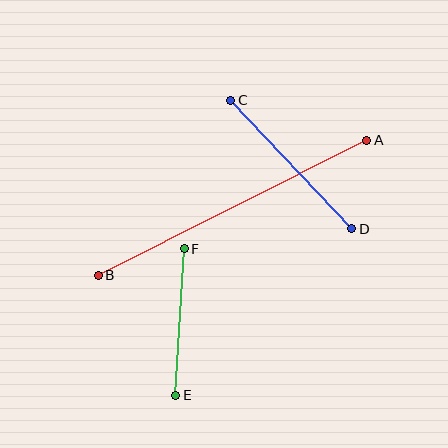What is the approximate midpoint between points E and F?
The midpoint is at approximately (180, 322) pixels.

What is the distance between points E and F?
The distance is approximately 147 pixels.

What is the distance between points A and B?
The distance is approximately 300 pixels.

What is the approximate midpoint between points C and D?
The midpoint is at approximately (291, 165) pixels.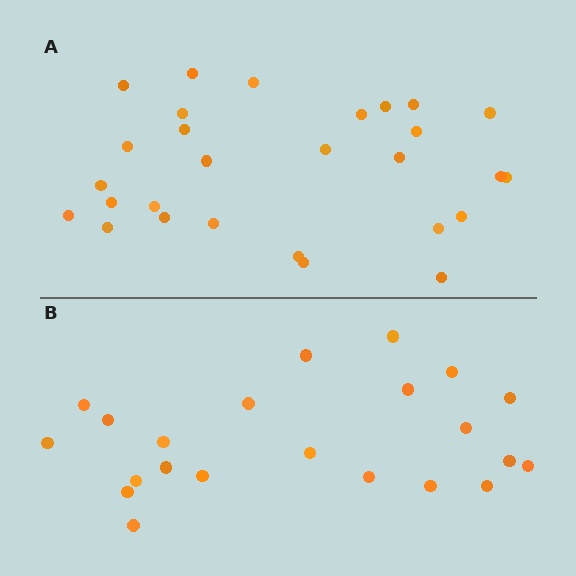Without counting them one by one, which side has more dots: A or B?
Region A (the top region) has more dots.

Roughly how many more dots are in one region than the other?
Region A has about 6 more dots than region B.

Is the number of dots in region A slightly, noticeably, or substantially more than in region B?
Region A has noticeably more, but not dramatically so. The ratio is roughly 1.3 to 1.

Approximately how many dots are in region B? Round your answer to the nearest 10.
About 20 dots. (The exact count is 22, which rounds to 20.)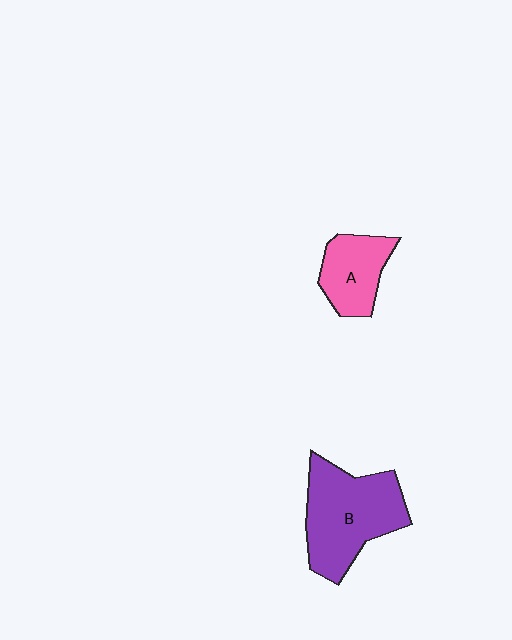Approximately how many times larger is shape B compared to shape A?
Approximately 1.8 times.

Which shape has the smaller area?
Shape A (pink).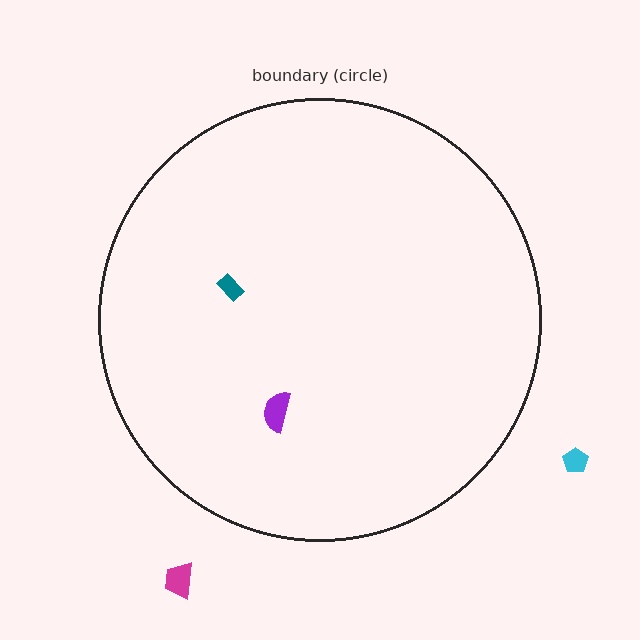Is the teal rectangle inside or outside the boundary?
Inside.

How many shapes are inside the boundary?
2 inside, 2 outside.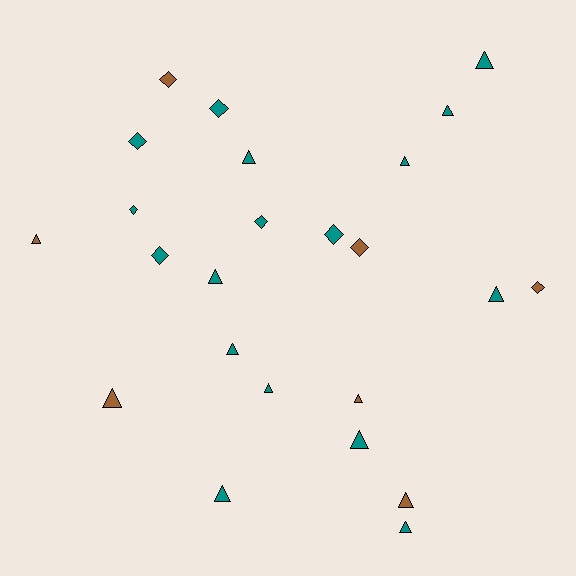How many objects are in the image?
There are 24 objects.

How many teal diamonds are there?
There are 6 teal diamonds.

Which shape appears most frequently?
Triangle, with 15 objects.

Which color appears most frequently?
Teal, with 17 objects.